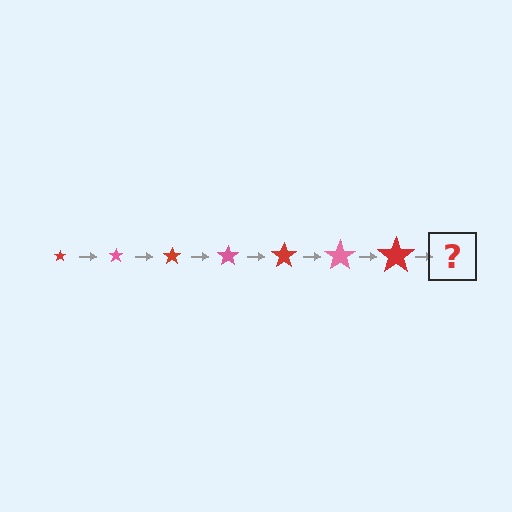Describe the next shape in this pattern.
It should be a pink star, larger than the previous one.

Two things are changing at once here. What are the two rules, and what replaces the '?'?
The two rules are that the star grows larger each step and the color cycles through red and pink. The '?' should be a pink star, larger than the previous one.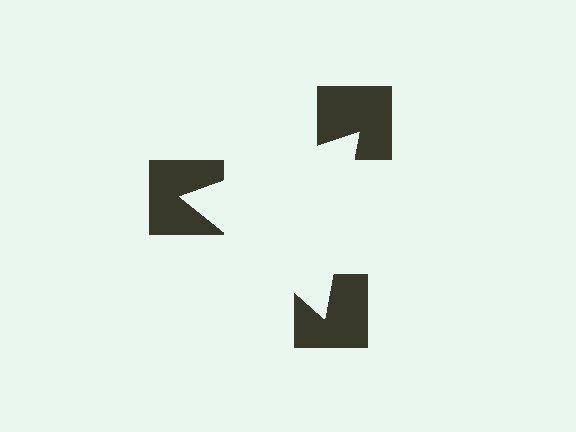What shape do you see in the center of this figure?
An illusory triangle — its edges are inferred from the aligned wedge cuts in the notched squares, not physically drawn.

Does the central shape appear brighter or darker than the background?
It typically appears slightly brighter than the background, even though no actual brightness change is drawn.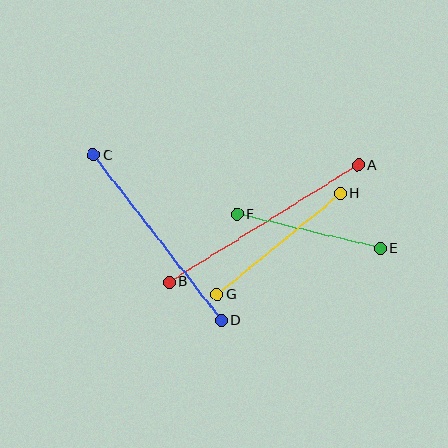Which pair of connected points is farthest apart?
Points A and B are farthest apart.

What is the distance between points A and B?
The distance is approximately 222 pixels.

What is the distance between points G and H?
The distance is approximately 160 pixels.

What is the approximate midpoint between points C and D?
The midpoint is at approximately (158, 238) pixels.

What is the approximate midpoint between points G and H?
The midpoint is at approximately (279, 244) pixels.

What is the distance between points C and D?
The distance is approximately 209 pixels.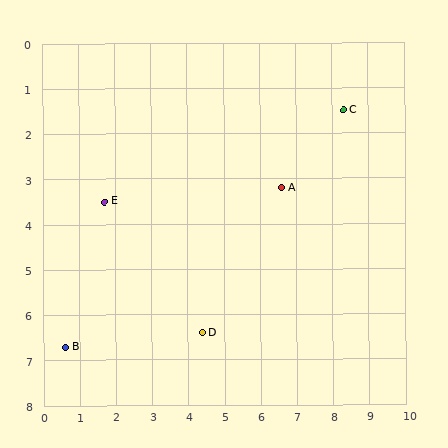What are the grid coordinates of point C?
Point C is at approximately (8.3, 1.5).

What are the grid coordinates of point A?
Point A is at approximately (6.6, 3.2).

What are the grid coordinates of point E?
Point E is at approximately (1.7, 3.5).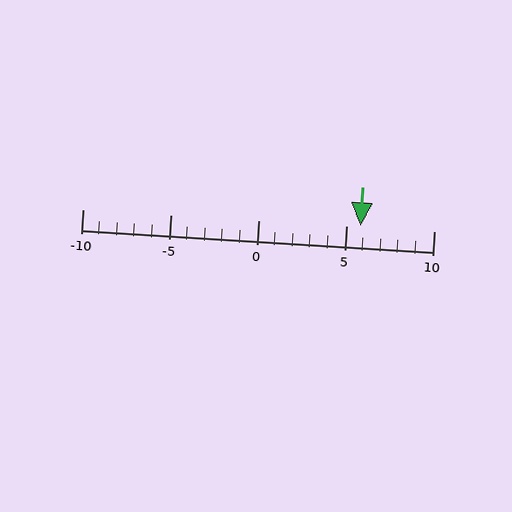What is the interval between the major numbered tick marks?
The major tick marks are spaced 5 units apart.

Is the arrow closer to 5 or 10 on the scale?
The arrow is closer to 5.